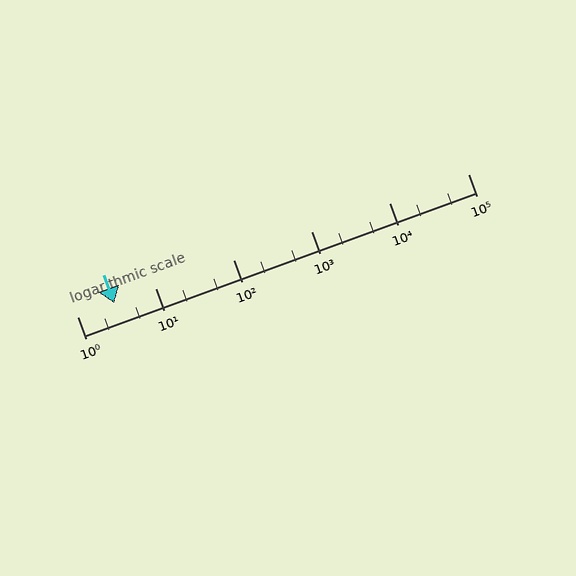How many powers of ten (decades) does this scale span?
The scale spans 5 decades, from 1 to 100000.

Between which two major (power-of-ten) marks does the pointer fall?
The pointer is between 1 and 10.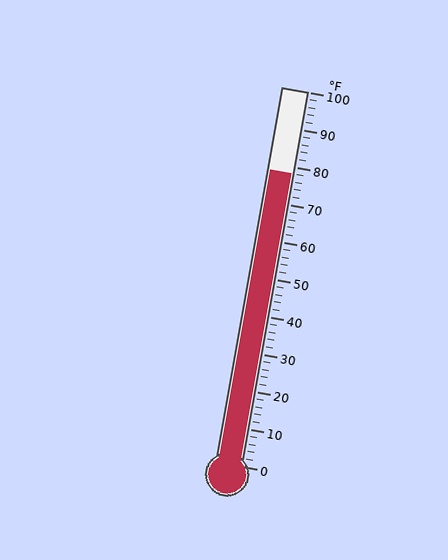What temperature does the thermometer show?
The thermometer shows approximately 78°F.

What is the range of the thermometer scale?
The thermometer scale ranges from 0°F to 100°F.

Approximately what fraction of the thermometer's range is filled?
The thermometer is filled to approximately 80% of its range.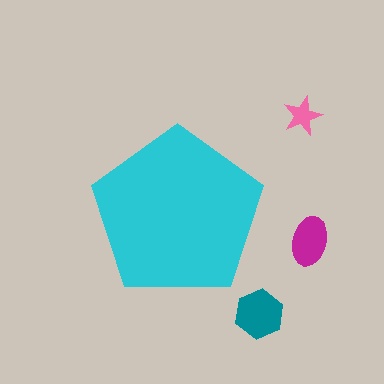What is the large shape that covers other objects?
A cyan pentagon.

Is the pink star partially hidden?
No, the pink star is fully visible.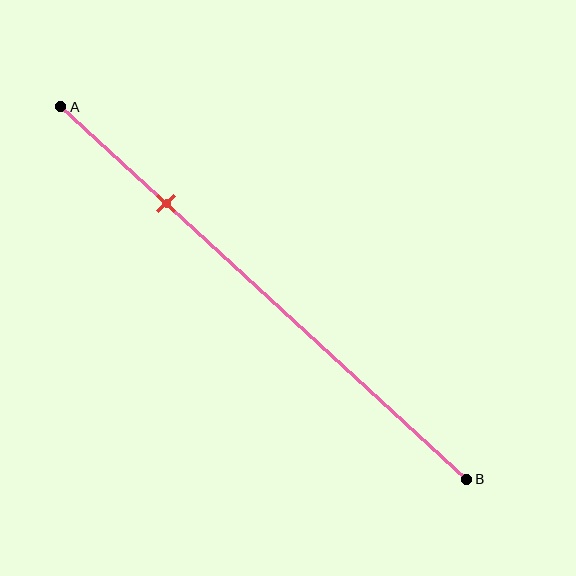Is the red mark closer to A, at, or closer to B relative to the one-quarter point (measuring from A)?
The red mark is approximately at the one-quarter point of segment AB.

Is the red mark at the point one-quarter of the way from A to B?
Yes, the mark is approximately at the one-quarter point.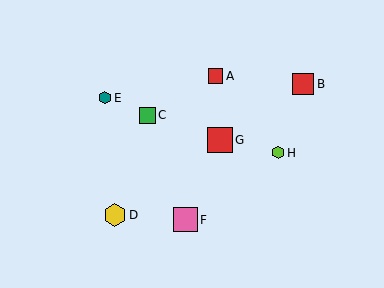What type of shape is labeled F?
Shape F is a pink square.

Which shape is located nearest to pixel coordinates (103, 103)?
The teal hexagon (labeled E) at (105, 98) is nearest to that location.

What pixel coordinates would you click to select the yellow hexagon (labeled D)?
Click at (115, 215) to select the yellow hexagon D.